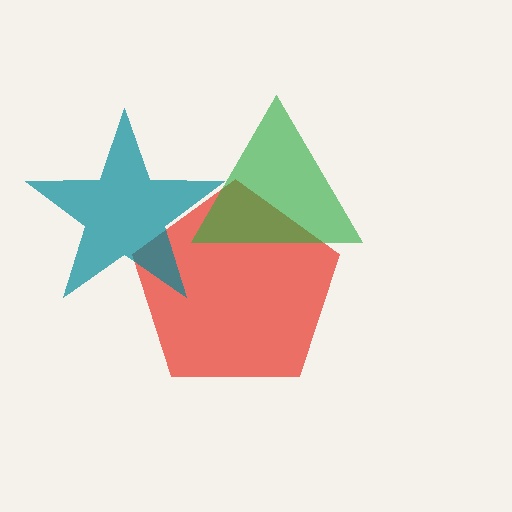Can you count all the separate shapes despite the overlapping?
Yes, there are 3 separate shapes.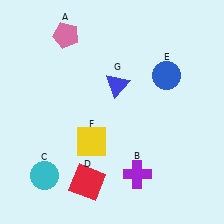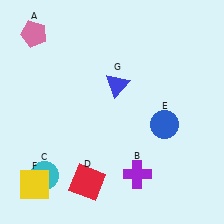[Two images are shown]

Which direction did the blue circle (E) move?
The blue circle (E) moved down.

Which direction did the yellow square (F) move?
The yellow square (F) moved left.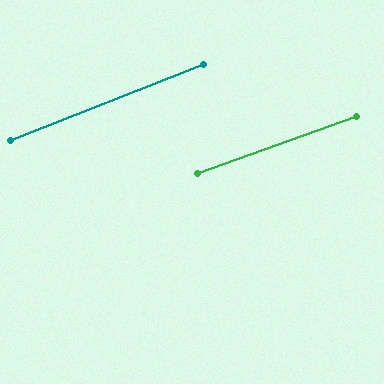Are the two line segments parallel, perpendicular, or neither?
Parallel — their directions differ by only 1.5°.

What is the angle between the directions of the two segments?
Approximately 2 degrees.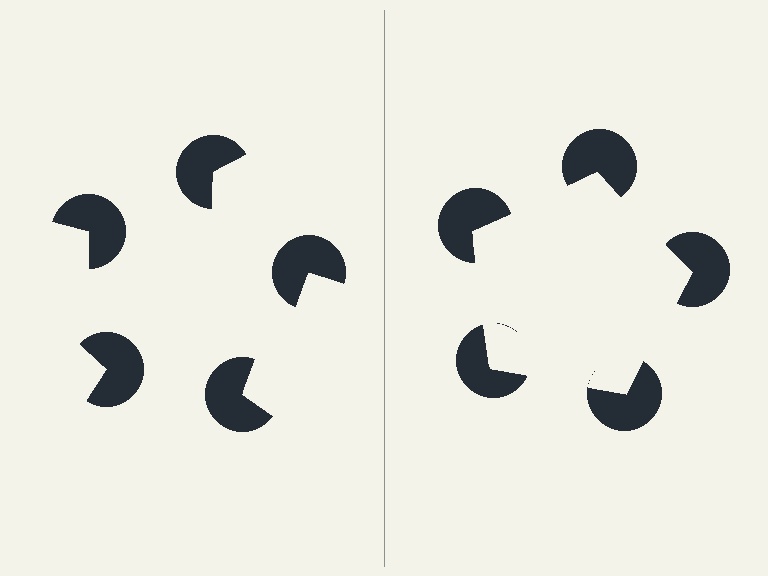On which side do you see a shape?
An illusory pentagon appears on the right side. On the left side the wedge cuts are rotated, so no coherent shape forms.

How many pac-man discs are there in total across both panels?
10 — 5 on each side.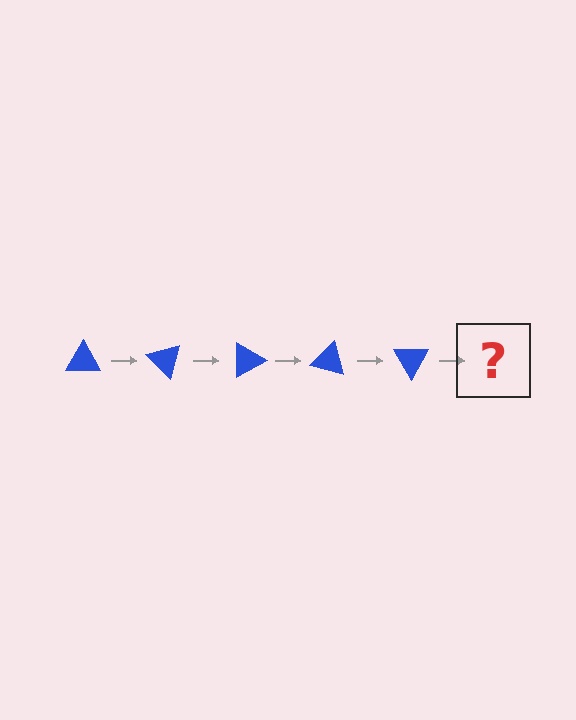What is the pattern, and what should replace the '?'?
The pattern is that the triangle rotates 45 degrees each step. The '?' should be a blue triangle rotated 225 degrees.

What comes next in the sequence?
The next element should be a blue triangle rotated 225 degrees.